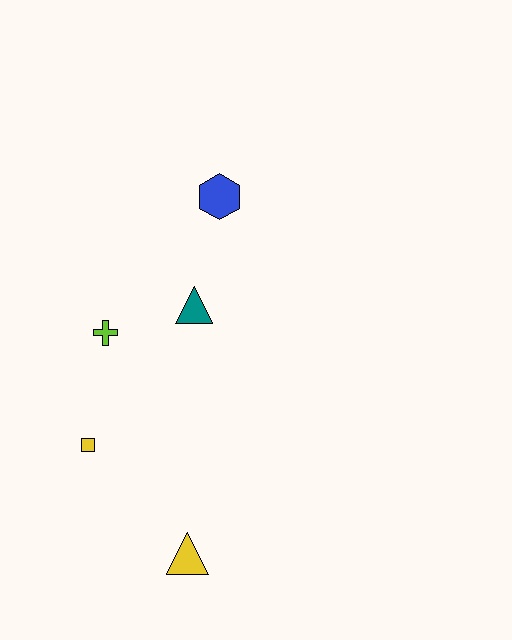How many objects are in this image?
There are 5 objects.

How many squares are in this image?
There is 1 square.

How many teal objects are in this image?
There is 1 teal object.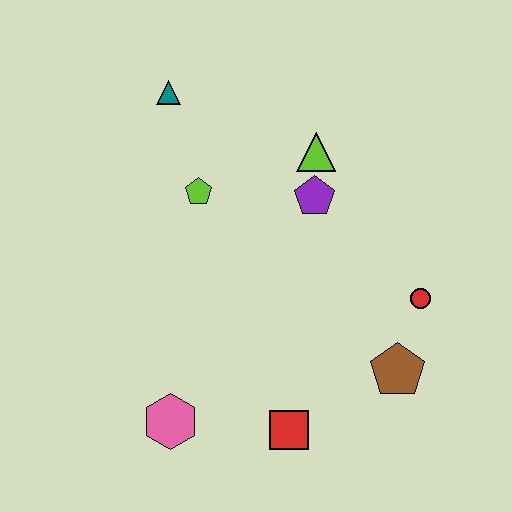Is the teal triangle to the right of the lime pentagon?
No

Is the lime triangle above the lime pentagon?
Yes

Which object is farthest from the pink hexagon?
The teal triangle is farthest from the pink hexagon.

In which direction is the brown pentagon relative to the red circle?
The brown pentagon is below the red circle.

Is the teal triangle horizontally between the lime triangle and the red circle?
No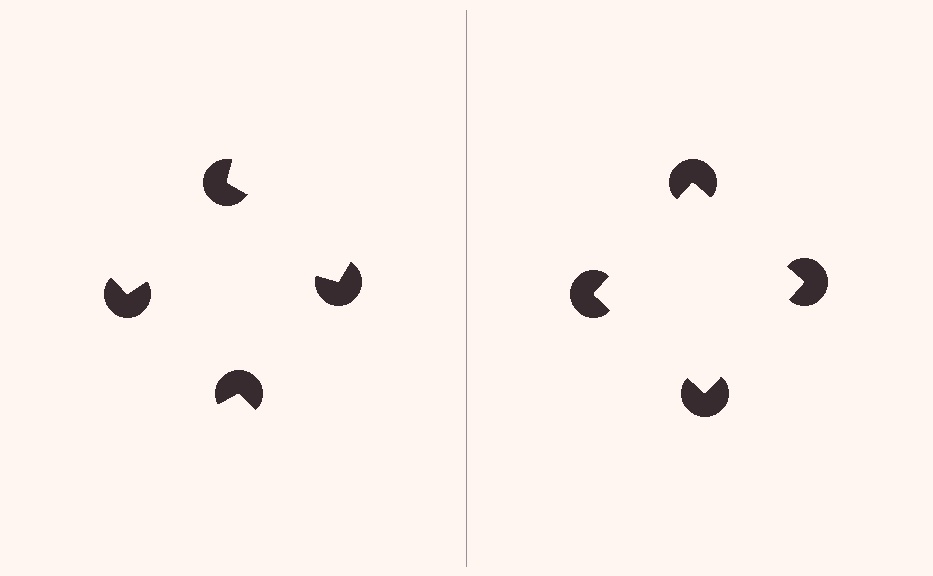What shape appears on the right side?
An illusory square.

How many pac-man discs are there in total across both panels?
8 — 4 on each side.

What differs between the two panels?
The pac-man discs are positioned identically on both sides; only the wedge orientations differ. On the right they align to a square; on the left they are misaligned.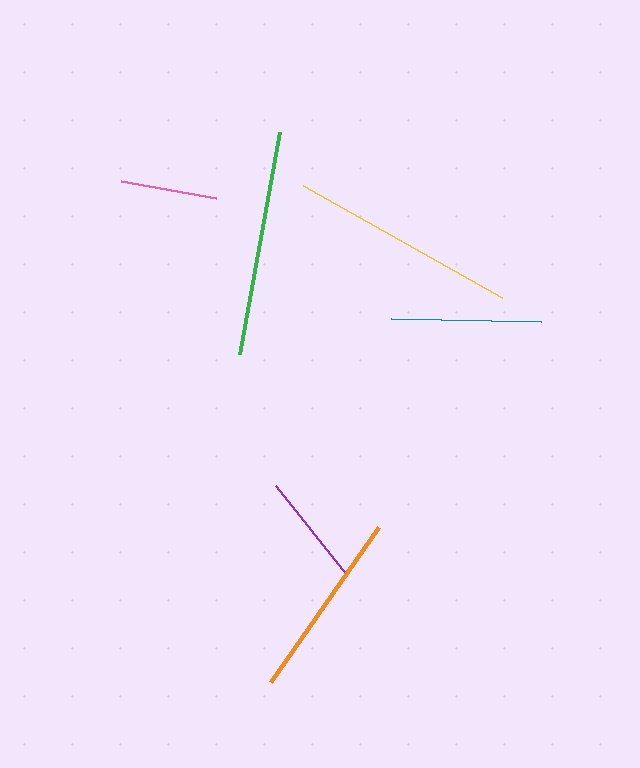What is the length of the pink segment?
The pink segment is approximately 96 pixels long.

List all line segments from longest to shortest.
From longest to shortest: yellow, green, orange, teal, purple, pink.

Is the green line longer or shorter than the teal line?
The green line is longer than the teal line.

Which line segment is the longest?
The yellow line is the longest at approximately 229 pixels.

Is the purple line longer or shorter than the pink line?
The purple line is longer than the pink line.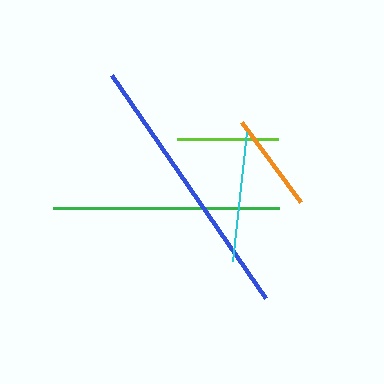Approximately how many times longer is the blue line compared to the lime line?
The blue line is approximately 2.7 times the length of the lime line.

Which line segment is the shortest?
The orange line is the shortest at approximately 99 pixels.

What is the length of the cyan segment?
The cyan segment is approximately 129 pixels long.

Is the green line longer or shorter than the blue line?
The blue line is longer than the green line.